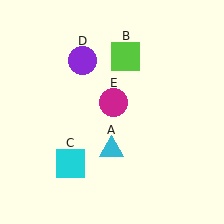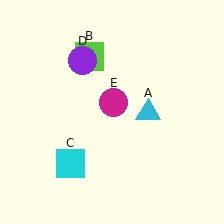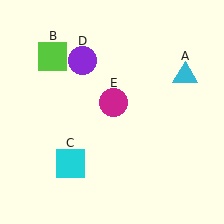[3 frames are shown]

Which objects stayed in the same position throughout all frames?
Cyan square (object C) and purple circle (object D) and magenta circle (object E) remained stationary.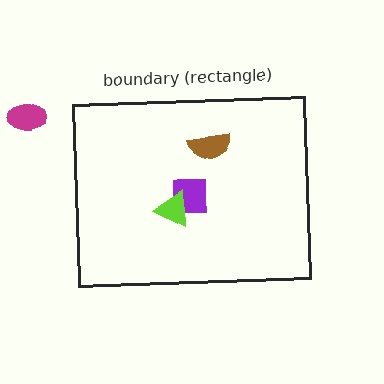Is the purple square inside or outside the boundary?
Inside.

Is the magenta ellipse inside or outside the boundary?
Outside.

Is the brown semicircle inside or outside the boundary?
Inside.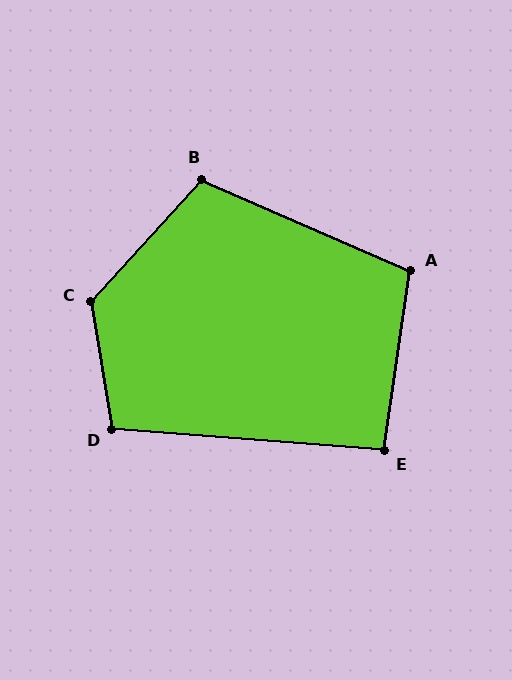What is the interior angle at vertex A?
Approximately 105 degrees (obtuse).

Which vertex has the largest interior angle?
C, at approximately 128 degrees.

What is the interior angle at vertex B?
Approximately 109 degrees (obtuse).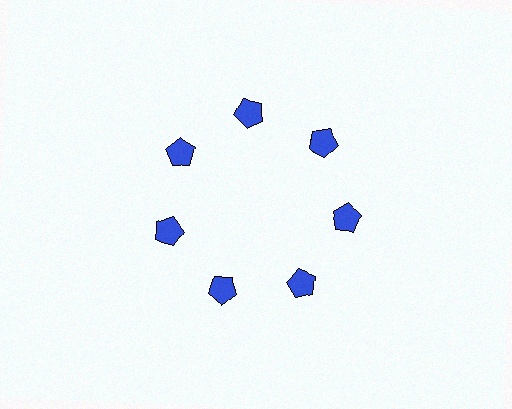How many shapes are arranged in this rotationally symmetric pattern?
There are 7 shapes, arranged in 7 groups of 1.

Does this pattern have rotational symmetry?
Yes, this pattern has 7-fold rotational symmetry. It looks the same after rotating 51 degrees around the center.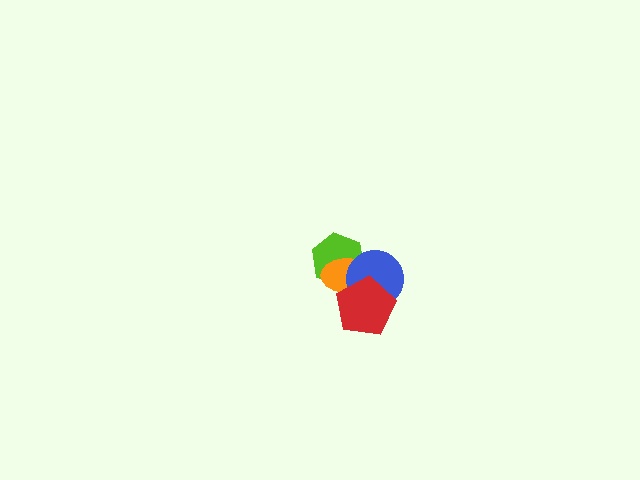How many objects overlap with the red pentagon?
2 objects overlap with the red pentagon.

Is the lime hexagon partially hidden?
Yes, it is partially covered by another shape.